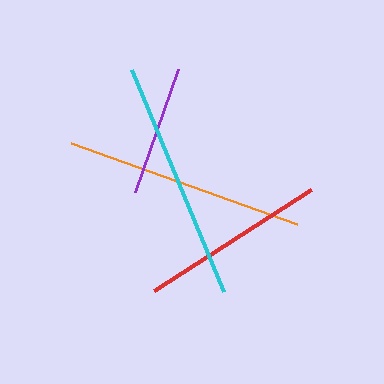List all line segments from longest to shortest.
From longest to shortest: cyan, orange, red, purple.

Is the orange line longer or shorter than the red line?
The orange line is longer than the red line.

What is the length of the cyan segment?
The cyan segment is approximately 240 pixels long.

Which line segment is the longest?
The cyan line is the longest at approximately 240 pixels.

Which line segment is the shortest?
The purple line is the shortest at approximately 131 pixels.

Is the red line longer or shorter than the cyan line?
The cyan line is longer than the red line.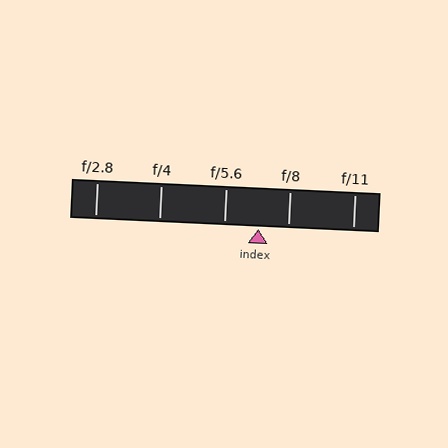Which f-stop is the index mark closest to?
The index mark is closest to f/8.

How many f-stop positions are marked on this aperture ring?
There are 5 f-stop positions marked.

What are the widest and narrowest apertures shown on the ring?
The widest aperture shown is f/2.8 and the narrowest is f/11.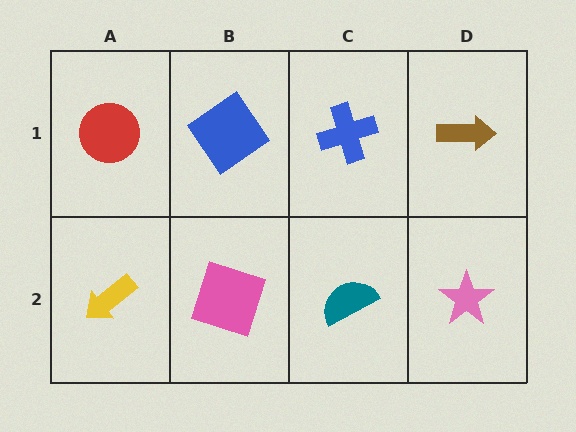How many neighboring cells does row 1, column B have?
3.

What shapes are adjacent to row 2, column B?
A blue diamond (row 1, column B), a yellow arrow (row 2, column A), a teal semicircle (row 2, column C).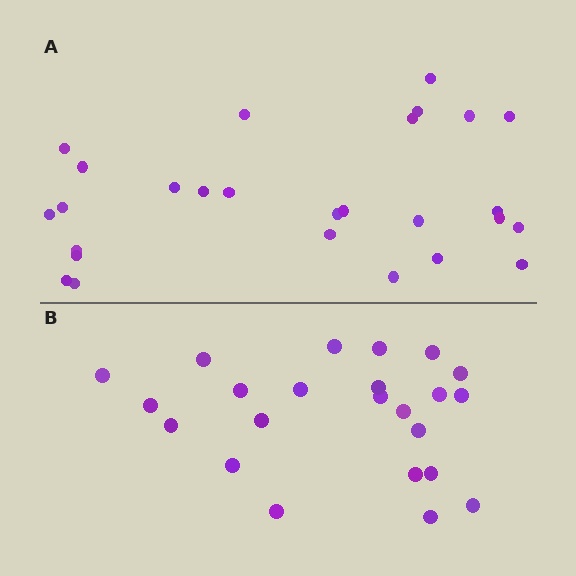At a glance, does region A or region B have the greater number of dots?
Region A (the top region) has more dots.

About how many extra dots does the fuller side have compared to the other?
Region A has about 4 more dots than region B.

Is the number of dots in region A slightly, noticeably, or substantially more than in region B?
Region A has only slightly more — the two regions are fairly close. The ratio is roughly 1.2 to 1.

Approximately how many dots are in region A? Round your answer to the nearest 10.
About 30 dots. (The exact count is 27, which rounds to 30.)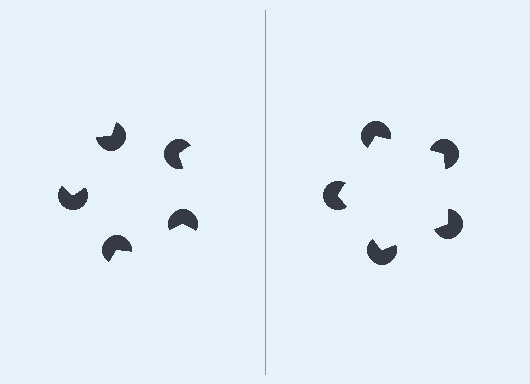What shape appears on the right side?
An illusory pentagon.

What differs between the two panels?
The pac-man discs are positioned identically on both sides; only the wedge orientations differ. On the right they align to a pentagon; on the left they are misaligned.